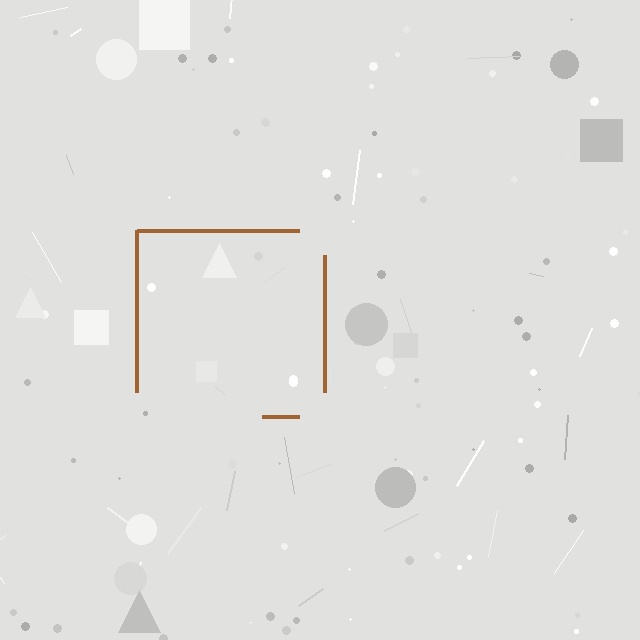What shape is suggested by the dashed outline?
The dashed outline suggests a square.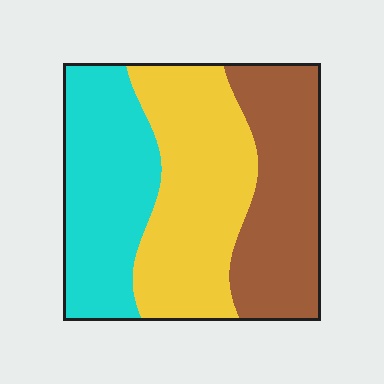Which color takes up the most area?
Yellow, at roughly 40%.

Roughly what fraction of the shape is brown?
Brown takes up about one third (1/3) of the shape.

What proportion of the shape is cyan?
Cyan covers 32% of the shape.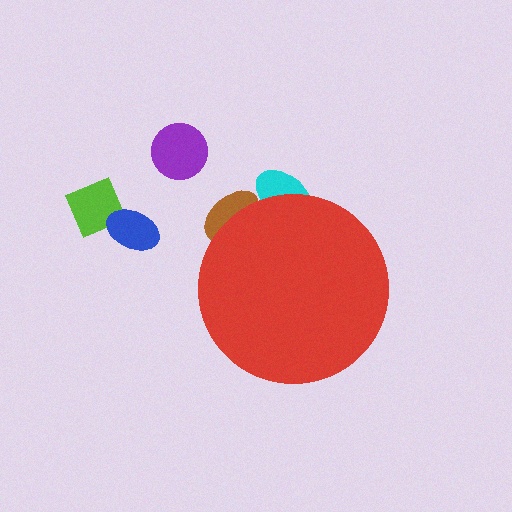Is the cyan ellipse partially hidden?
Yes, the cyan ellipse is partially hidden behind the red circle.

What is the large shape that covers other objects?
A red circle.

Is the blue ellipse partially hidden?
No, the blue ellipse is fully visible.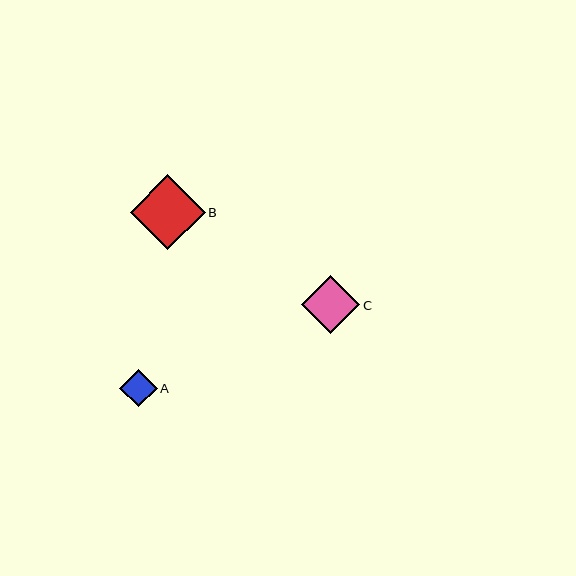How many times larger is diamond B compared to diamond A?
Diamond B is approximately 2.0 times the size of diamond A.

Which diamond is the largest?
Diamond B is the largest with a size of approximately 75 pixels.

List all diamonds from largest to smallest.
From largest to smallest: B, C, A.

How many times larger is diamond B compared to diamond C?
Diamond B is approximately 1.3 times the size of diamond C.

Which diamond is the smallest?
Diamond A is the smallest with a size of approximately 37 pixels.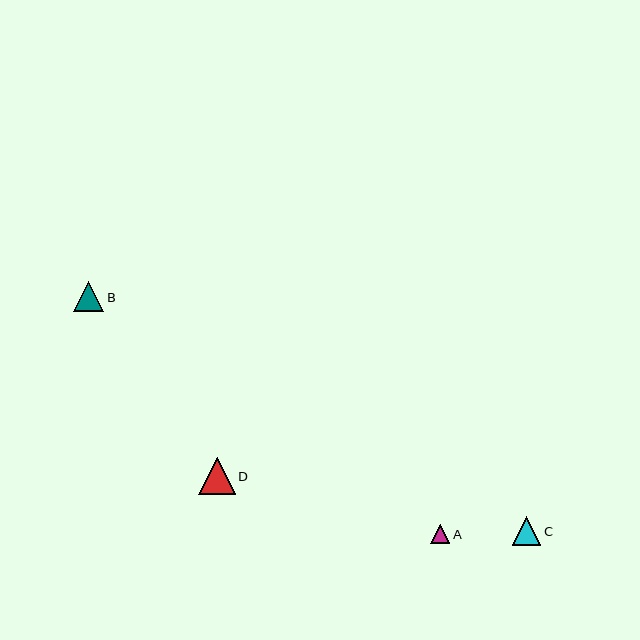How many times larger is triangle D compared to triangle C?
Triangle D is approximately 1.3 times the size of triangle C.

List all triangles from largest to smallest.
From largest to smallest: D, B, C, A.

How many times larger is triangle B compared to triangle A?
Triangle B is approximately 1.6 times the size of triangle A.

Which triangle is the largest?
Triangle D is the largest with a size of approximately 36 pixels.